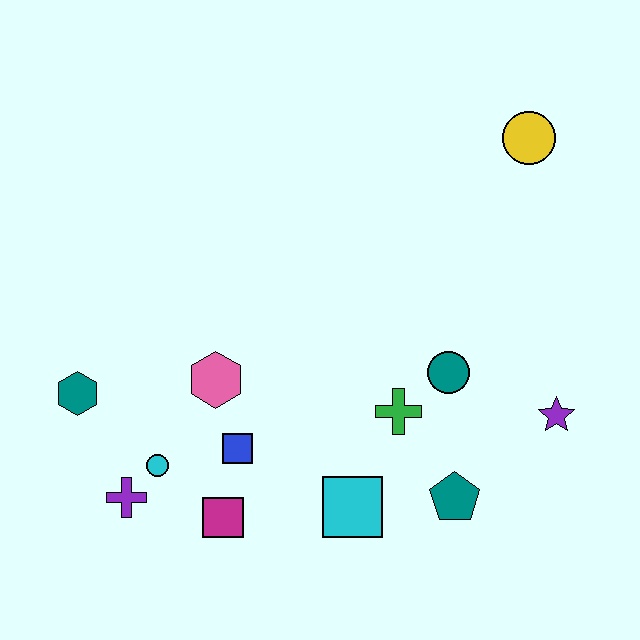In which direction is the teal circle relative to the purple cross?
The teal circle is to the right of the purple cross.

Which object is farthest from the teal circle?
The teal hexagon is farthest from the teal circle.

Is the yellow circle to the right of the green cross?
Yes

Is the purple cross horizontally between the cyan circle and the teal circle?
No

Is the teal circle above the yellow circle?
No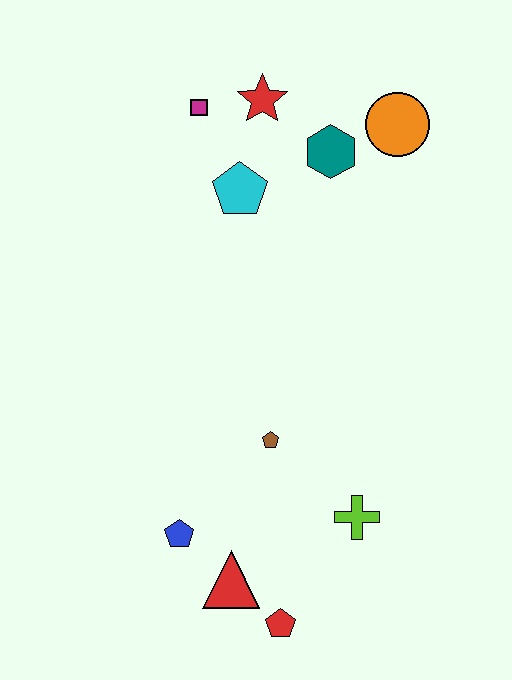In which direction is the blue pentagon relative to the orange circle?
The blue pentagon is below the orange circle.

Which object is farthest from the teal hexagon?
The red pentagon is farthest from the teal hexagon.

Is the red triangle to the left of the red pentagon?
Yes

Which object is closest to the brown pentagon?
The lime cross is closest to the brown pentagon.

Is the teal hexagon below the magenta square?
Yes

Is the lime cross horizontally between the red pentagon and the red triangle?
No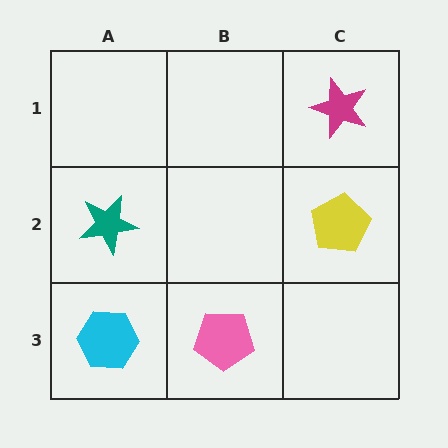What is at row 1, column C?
A magenta star.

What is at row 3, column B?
A pink pentagon.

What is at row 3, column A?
A cyan hexagon.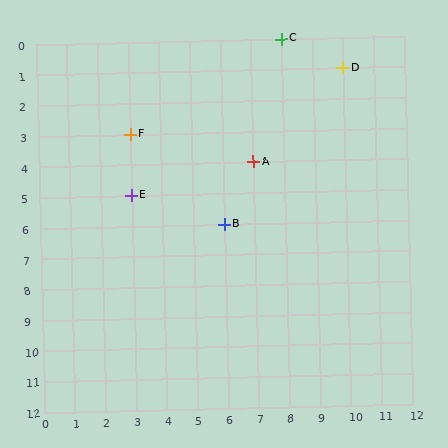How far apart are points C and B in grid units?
Points C and B are 2 columns and 6 rows apart (about 6.3 grid units diagonally).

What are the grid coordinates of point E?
Point E is at grid coordinates (3, 5).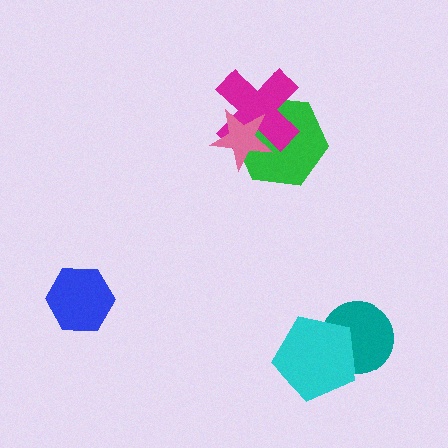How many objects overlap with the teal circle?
1 object overlaps with the teal circle.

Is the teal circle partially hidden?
Yes, it is partially covered by another shape.